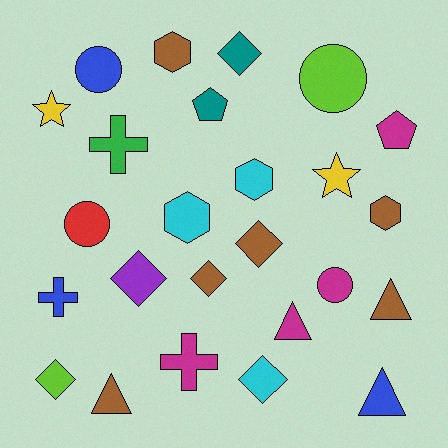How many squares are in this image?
There are no squares.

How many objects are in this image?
There are 25 objects.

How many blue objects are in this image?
There are 3 blue objects.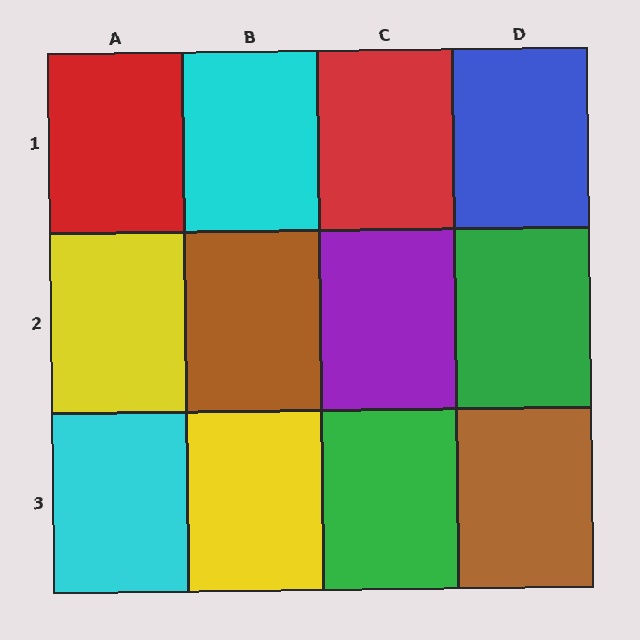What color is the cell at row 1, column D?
Blue.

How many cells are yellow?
2 cells are yellow.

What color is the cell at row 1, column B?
Cyan.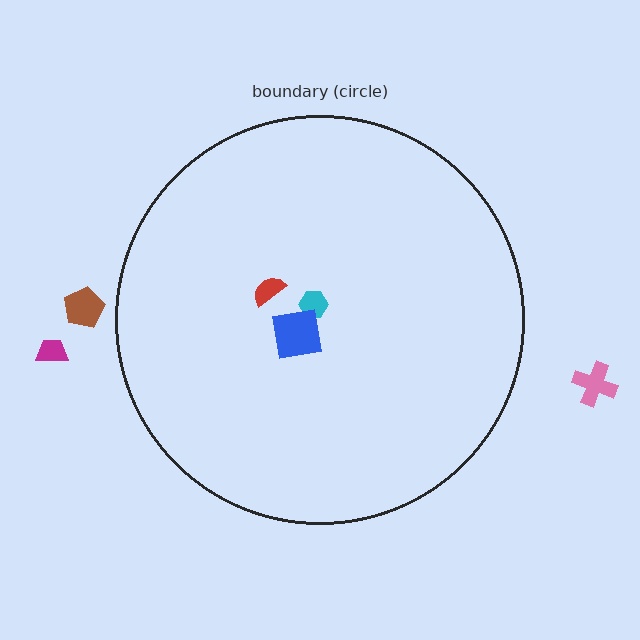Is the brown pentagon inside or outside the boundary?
Outside.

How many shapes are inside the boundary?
3 inside, 3 outside.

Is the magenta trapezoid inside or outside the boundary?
Outside.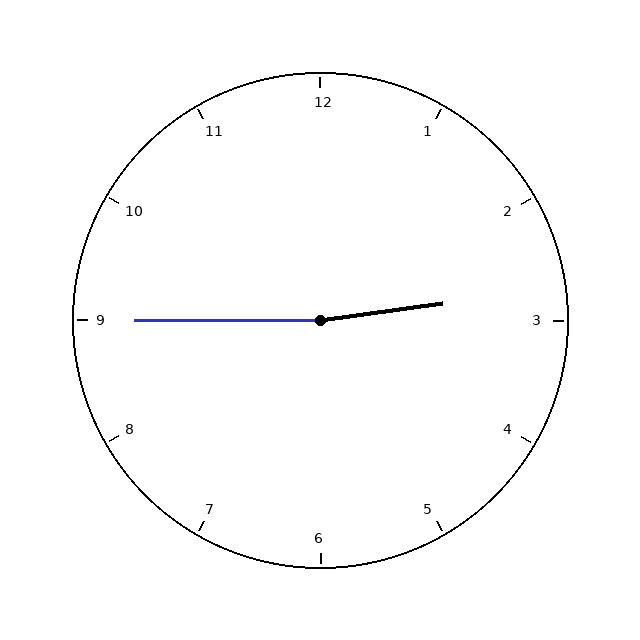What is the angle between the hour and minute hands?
Approximately 172 degrees.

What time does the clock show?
2:45.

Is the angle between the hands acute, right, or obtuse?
It is obtuse.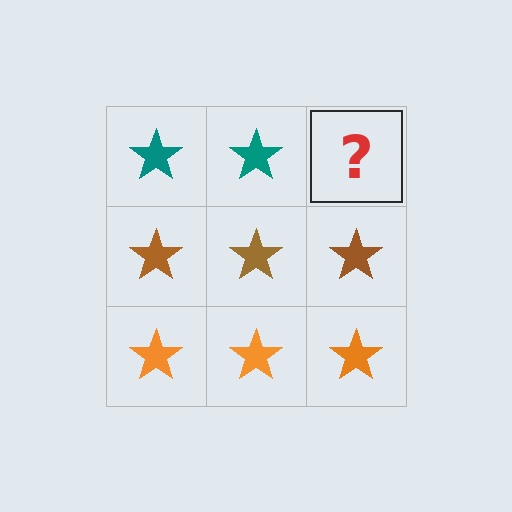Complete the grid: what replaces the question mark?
The question mark should be replaced with a teal star.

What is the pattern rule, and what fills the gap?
The rule is that each row has a consistent color. The gap should be filled with a teal star.